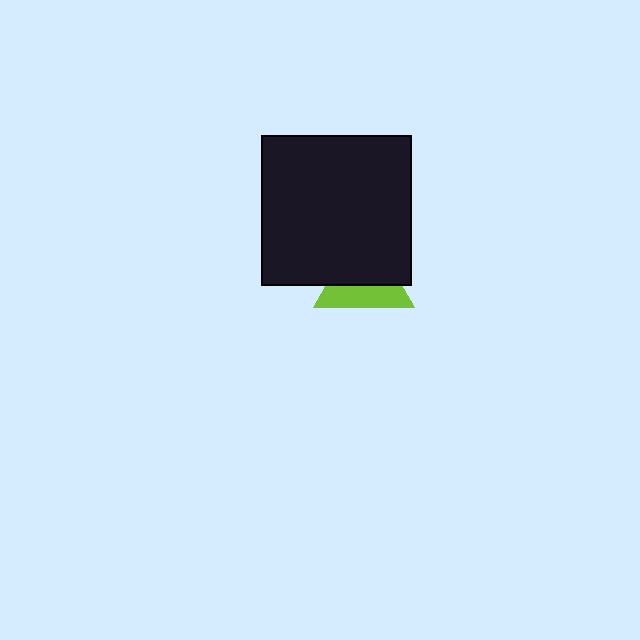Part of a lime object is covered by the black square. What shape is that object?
It is a triangle.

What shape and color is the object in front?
The object in front is a black square.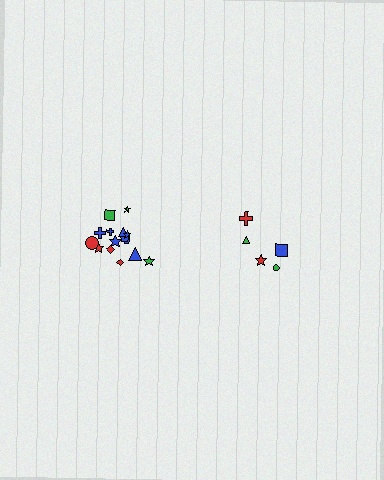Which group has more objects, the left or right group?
The left group.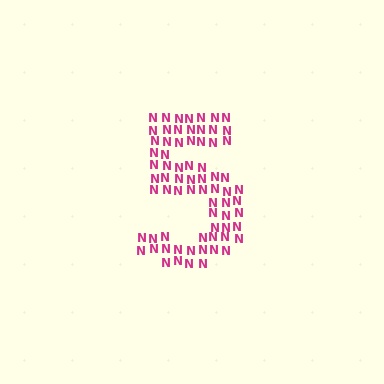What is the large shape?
The large shape is the digit 5.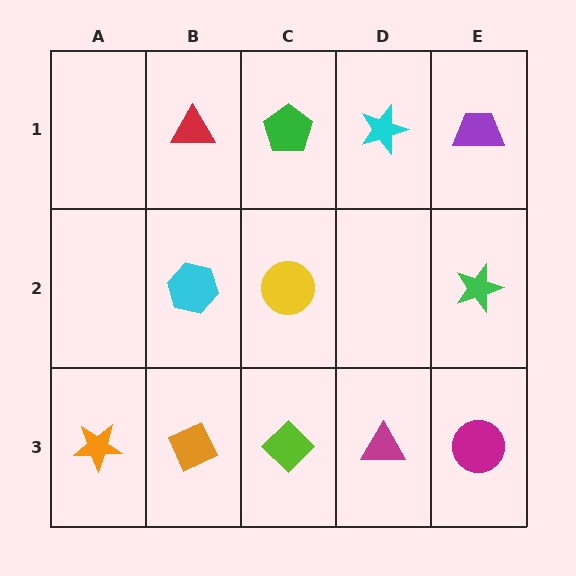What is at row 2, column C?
A yellow circle.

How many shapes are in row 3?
5 shapes.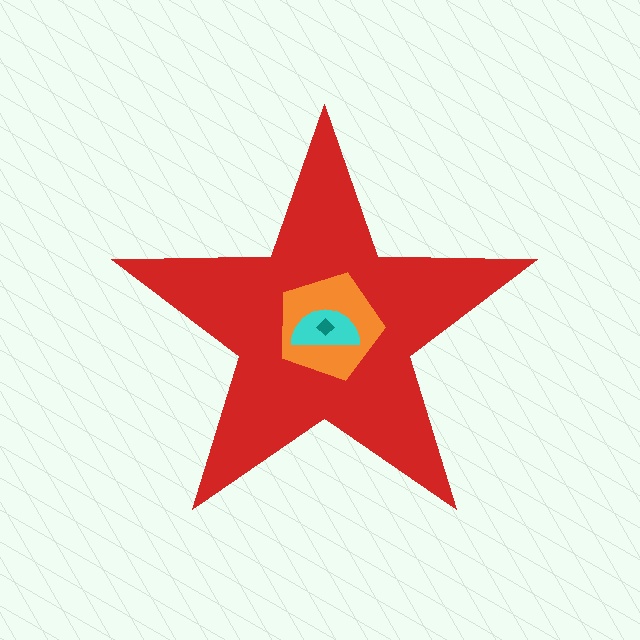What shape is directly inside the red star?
The orange pentagon.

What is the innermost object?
The teal diamond.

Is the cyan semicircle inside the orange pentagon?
Yes.